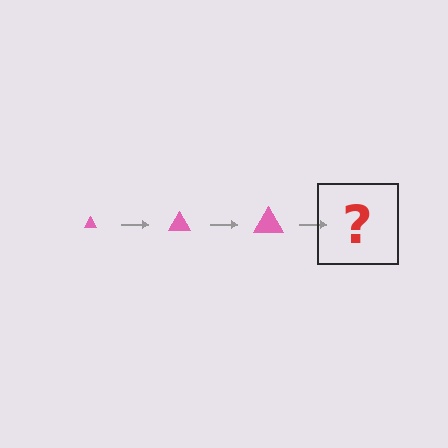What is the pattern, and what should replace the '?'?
The pattern is that the triangle gets progressively larger each step. The '?' should be a pink triangle, larger than the previous one.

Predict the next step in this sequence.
The next step is a pink triangle, larger than the previous one.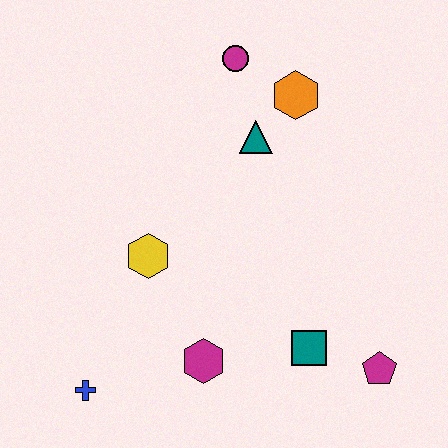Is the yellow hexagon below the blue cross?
No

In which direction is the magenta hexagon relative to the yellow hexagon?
The magenta hexagon is below the yellow hexagon.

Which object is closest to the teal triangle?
The orange hexagon is closest to the teal triangle.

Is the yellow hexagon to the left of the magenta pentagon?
Yes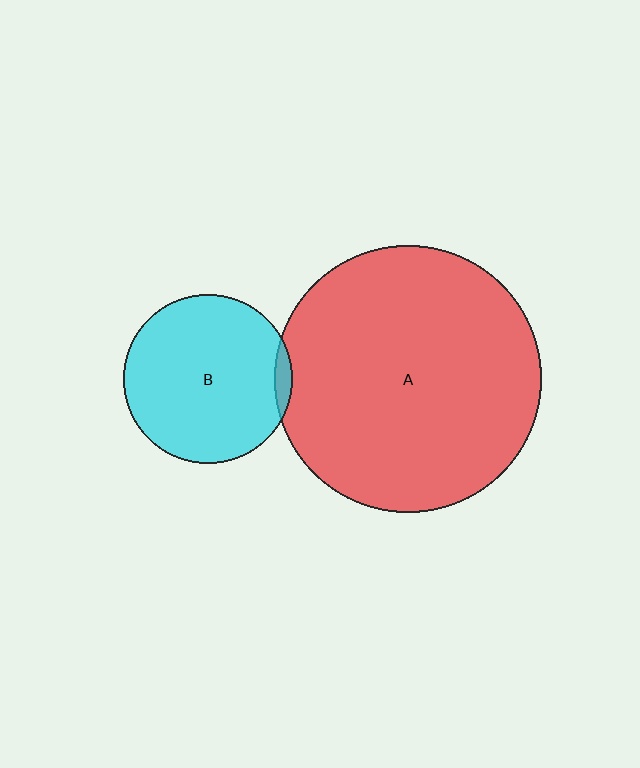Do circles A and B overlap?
Yes.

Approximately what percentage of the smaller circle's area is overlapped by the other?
Approximately 5%.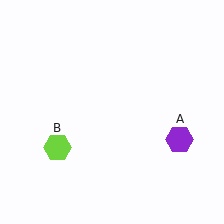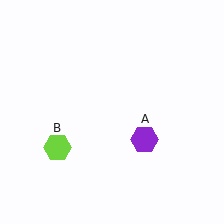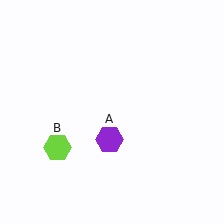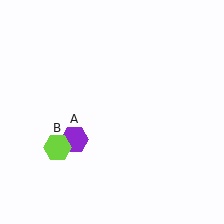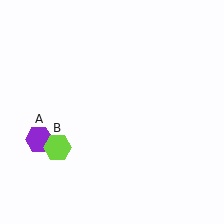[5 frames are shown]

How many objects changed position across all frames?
1 object changed position: purple hexagon (object A).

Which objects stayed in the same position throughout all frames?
Lime hexagon (object B) remained stationary.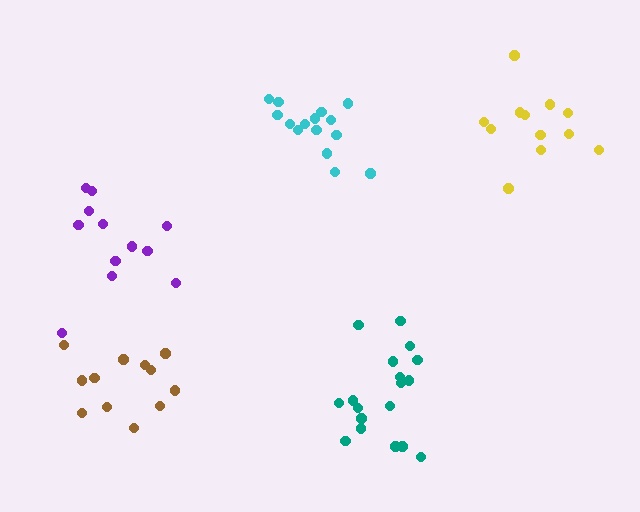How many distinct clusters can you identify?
There are 5 distinct clusters.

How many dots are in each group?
Group 1: 15 dots, Group 2: 12 dots, Group 3: 12 dots, Group 4: 12 dots, Group 5: 18 dots (69 total).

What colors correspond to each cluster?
The clusters are colored: cyan, purple, brown, yellow, teal.